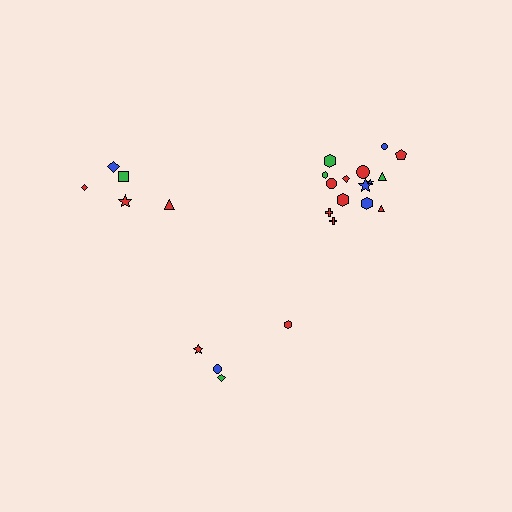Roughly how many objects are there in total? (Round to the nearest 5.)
Roughly 25 objects in total.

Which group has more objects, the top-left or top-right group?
The top-right group.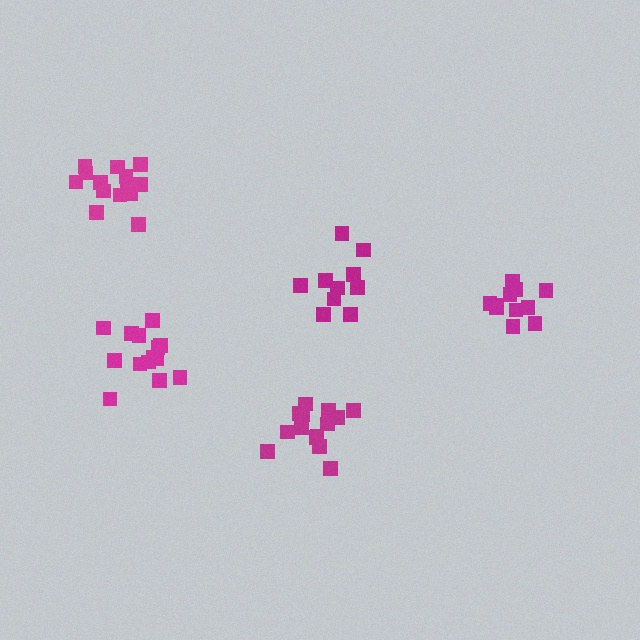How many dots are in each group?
Group 1: 14 dots, Group 2: 14 dots, Group 3: 10 dots, Group 4: 11 dots, Group 5: 14 dots (63 total).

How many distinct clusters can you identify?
There are 5 distinct clusters.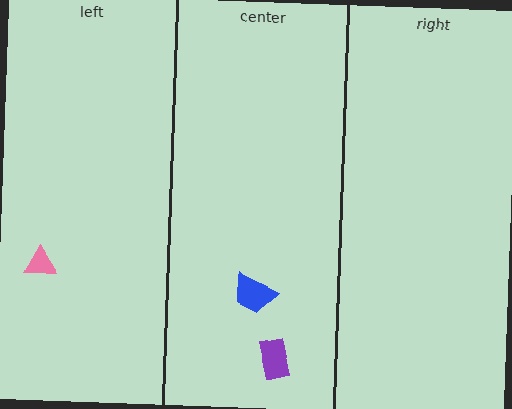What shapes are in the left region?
The pink triangle.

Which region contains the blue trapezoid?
The center region.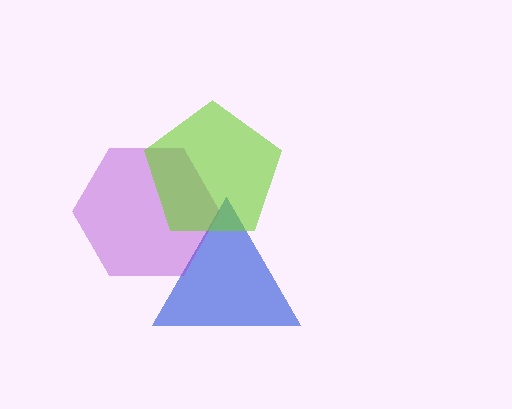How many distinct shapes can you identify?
There are 3 distinct shapes: a blue triangle, a purple hexagon, a lime pentagon.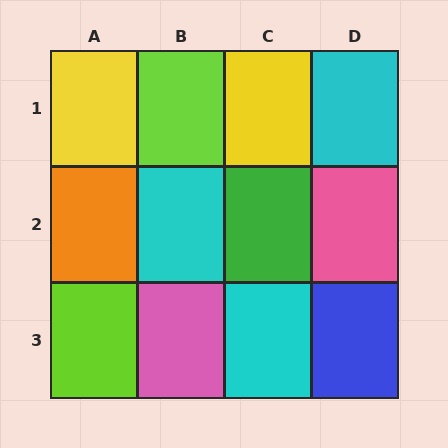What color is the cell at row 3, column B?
Pink.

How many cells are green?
1 cell is green.